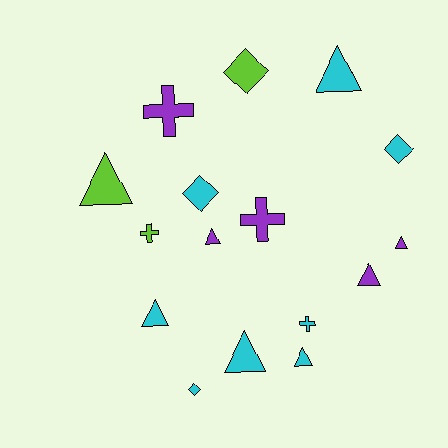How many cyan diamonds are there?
There are 3 cyan diamonds.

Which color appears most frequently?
Cyan, with 8 objects.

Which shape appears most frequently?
Triangle, with 8 objects.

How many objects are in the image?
There are 16 objects.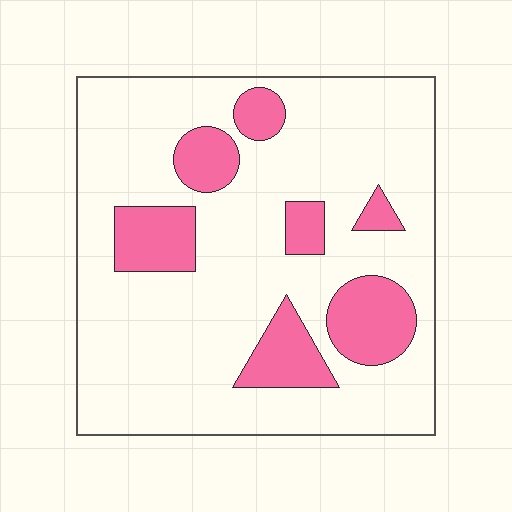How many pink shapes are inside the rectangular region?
7.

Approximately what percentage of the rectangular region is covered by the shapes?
Approximately 20%.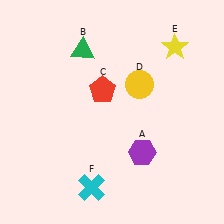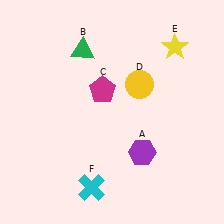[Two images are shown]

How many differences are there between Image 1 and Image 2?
There is 1 difference between the two images.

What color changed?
The pentagon (C) changed from red in Image 1 to magenta in Image 2.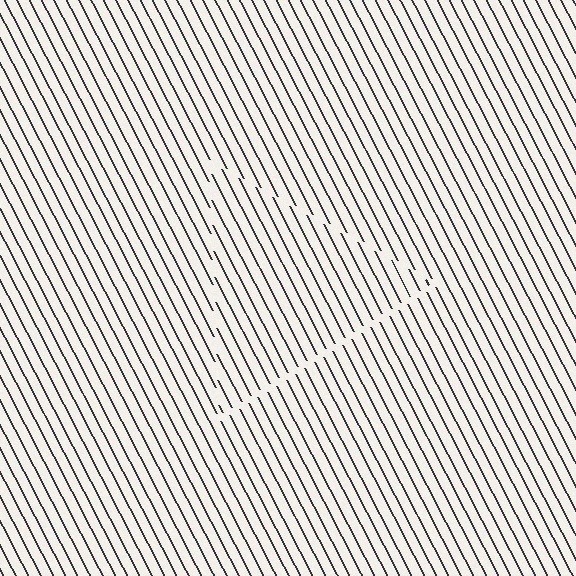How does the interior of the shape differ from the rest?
The interior of the shape contains the same grating, shifted by half a period — the contour is defined by the phase discontinuity where line-ends from the inner and outer gratings abut.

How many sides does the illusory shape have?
3 sides — the line-ends trace a triangle.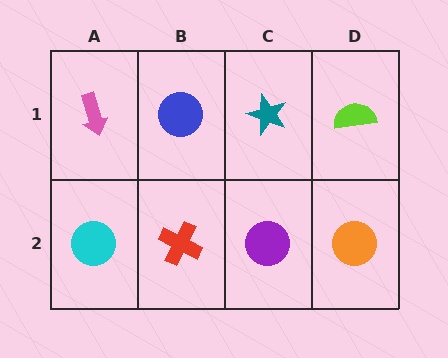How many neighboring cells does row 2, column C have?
3.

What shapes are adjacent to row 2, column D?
A lime semicircle (row 1, column D), a purple circle (row 2, column C).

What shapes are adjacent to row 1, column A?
A cyan circle (row 2, column A), a blue circle (row 1, column B).